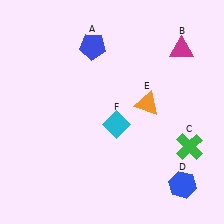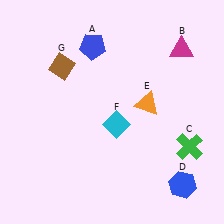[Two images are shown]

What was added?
A brown diamond (G) was added in Image 2.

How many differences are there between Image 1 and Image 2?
There is 1 difference between the two images.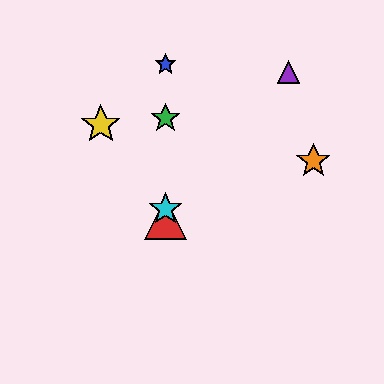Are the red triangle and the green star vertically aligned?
Yes, both are at x≈166.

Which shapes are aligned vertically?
The red triangle, the blue star, the green star, the cyan star are aligned vertically.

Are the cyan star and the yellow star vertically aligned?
No, the cyan star is at x≈166 and the yellow star is at x≈101.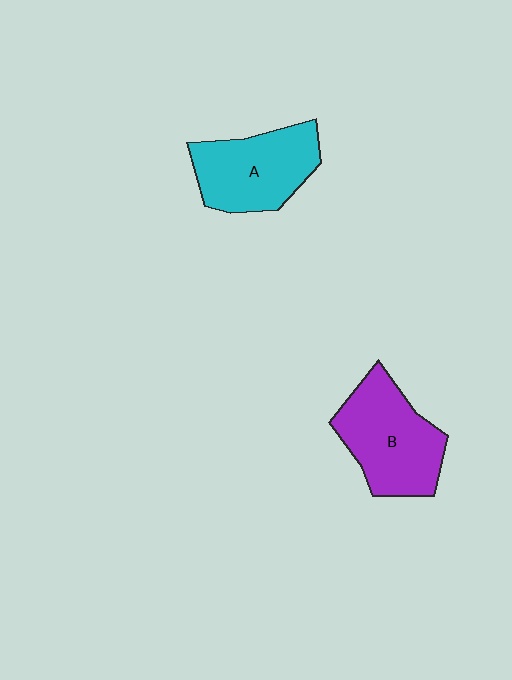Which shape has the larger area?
Shape B (purple).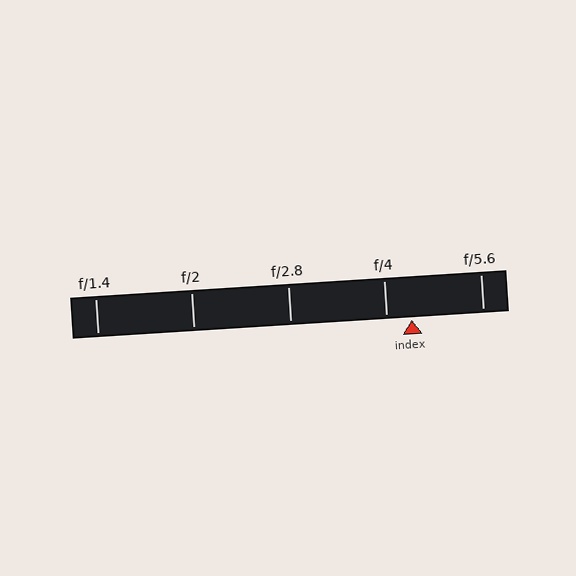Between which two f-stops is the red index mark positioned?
The index mark is between f/4 and f/5.6.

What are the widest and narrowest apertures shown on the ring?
The widest aperture shown is f/1.4 and the narrowest is f/5.6.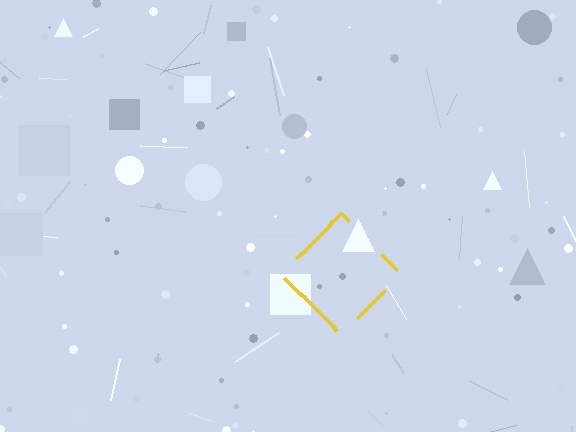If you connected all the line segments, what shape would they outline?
They would outline a diamond.